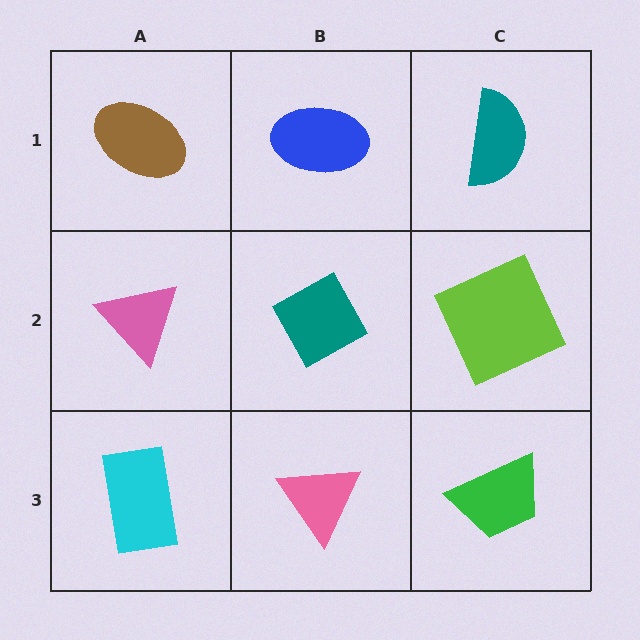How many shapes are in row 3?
3 shapes.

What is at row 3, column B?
A pink triangle.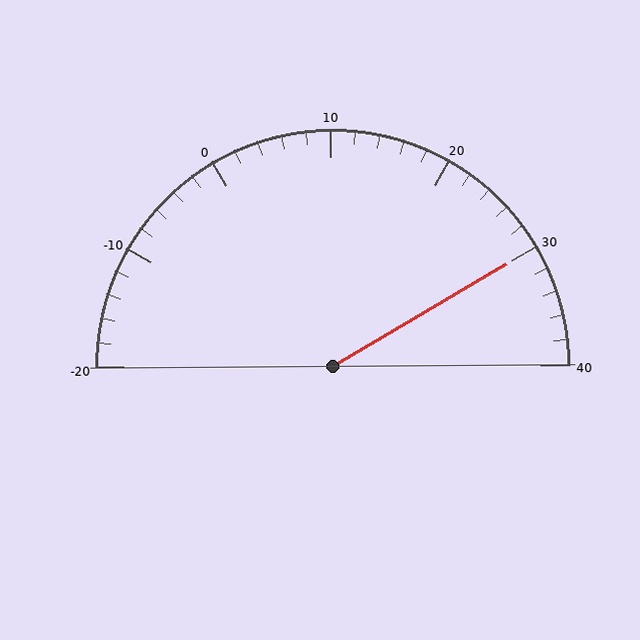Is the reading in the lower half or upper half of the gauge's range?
The reading is in the upper half of the range (-20 to 40).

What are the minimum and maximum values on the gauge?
The gauge ranges from -20 to 40.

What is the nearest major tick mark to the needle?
The nearest major tick mark is 30.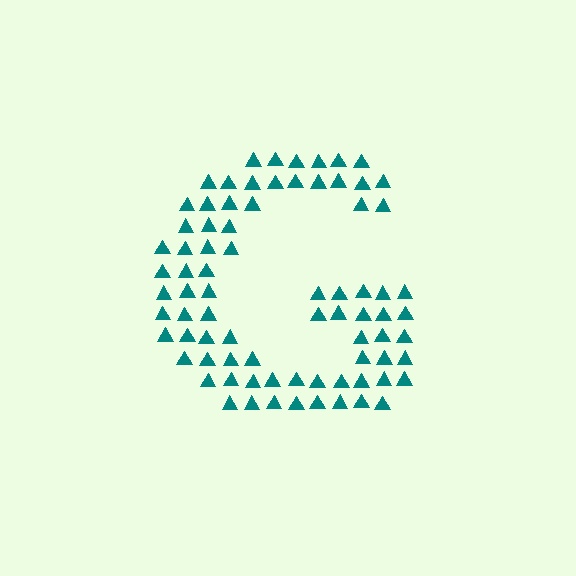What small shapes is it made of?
It is made of small triangles.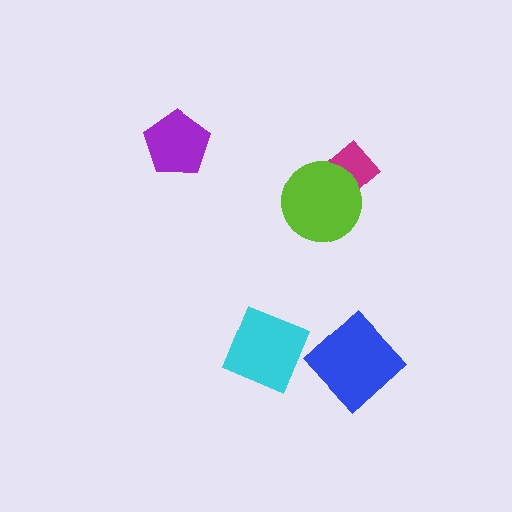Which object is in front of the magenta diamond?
The lime circle is in front of the magenta diamond.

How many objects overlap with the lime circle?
1 object overlaps with the lime circle.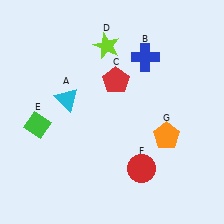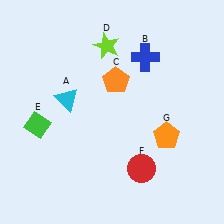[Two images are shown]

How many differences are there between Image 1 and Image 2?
There is 1 difference between the two images.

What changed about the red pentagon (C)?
In Image 1, C is red. In Image 2, it changed to orange.